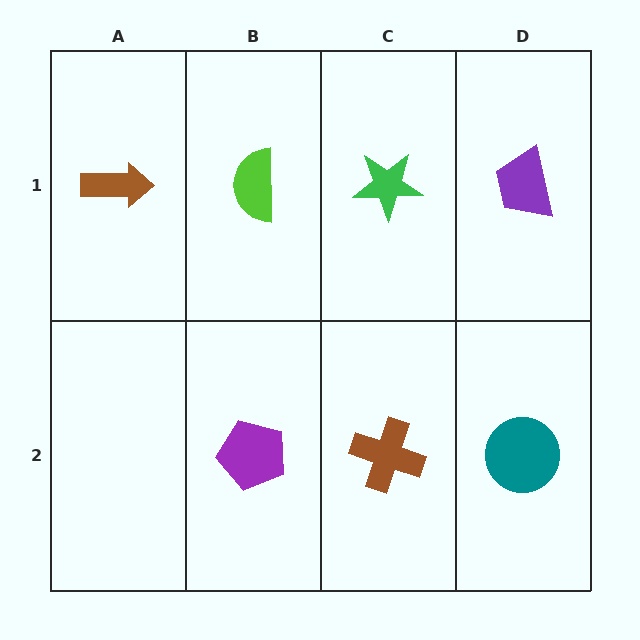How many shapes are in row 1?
4 shapes.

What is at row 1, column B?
A lime semicircle.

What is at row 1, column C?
A green star.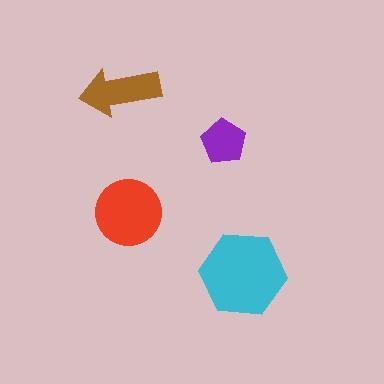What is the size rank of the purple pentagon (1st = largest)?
4th.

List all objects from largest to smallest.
The cyan hexagon, the red circle, the brown arrow, the purple pentagon.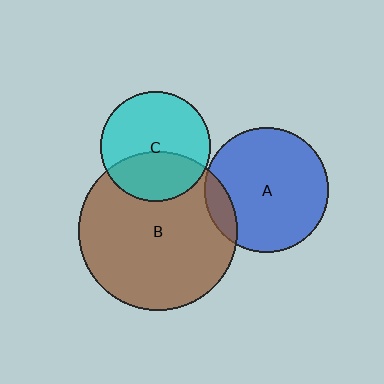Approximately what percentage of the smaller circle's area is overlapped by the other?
Approximately 10%.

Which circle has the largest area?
Circle B (brown).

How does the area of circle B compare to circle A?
Approximately 1.6 times.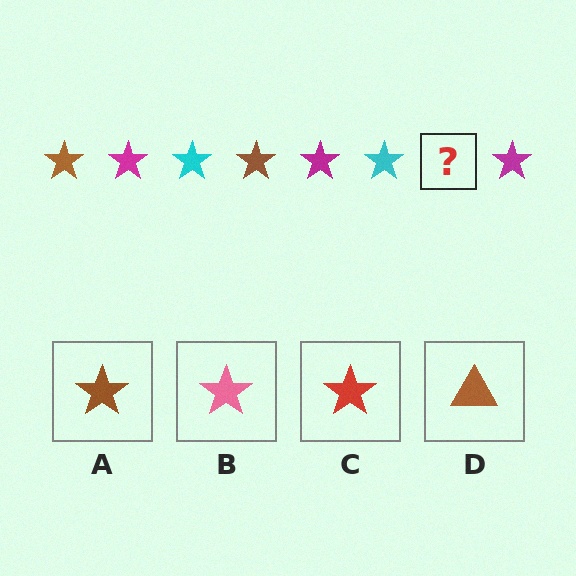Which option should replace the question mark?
Option A.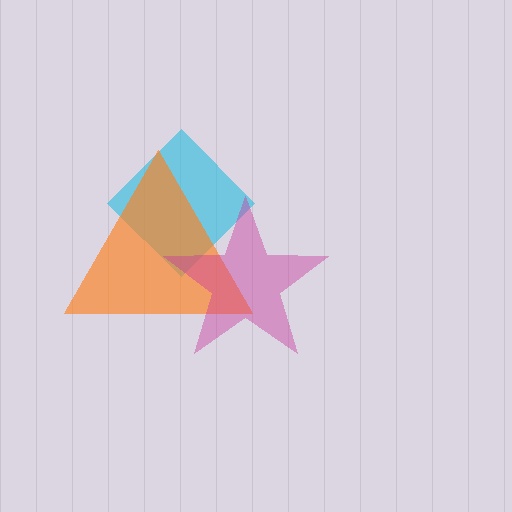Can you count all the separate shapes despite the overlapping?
Yes, there are 3 separate shapes.